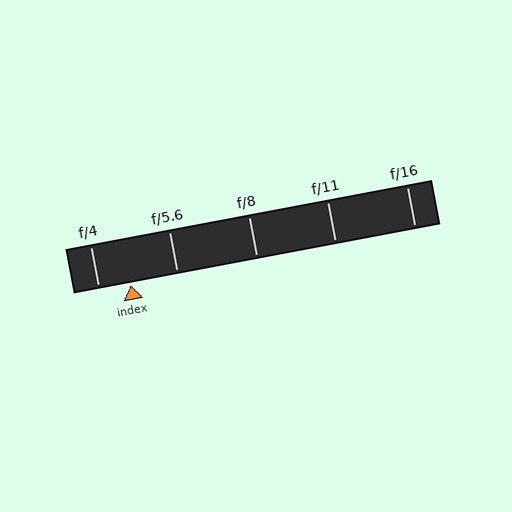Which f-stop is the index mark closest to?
The index mark is closest to f/4.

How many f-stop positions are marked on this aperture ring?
There are 5 f-stop positions marked.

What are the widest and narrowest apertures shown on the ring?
The widest aperture shown is f/4 and the narrowest is f/16.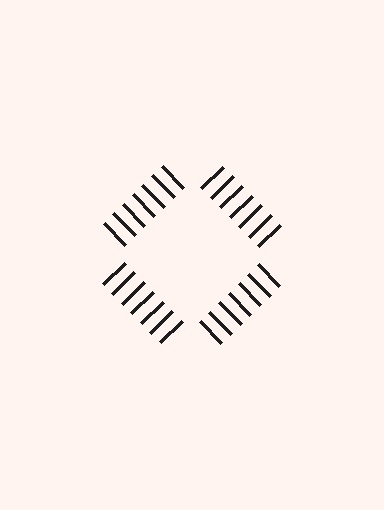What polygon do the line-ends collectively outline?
An illusory square — the line segments terminate on its edges but no continuous stroke is drawn.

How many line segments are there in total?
28 — 7 along each of the 4 edges.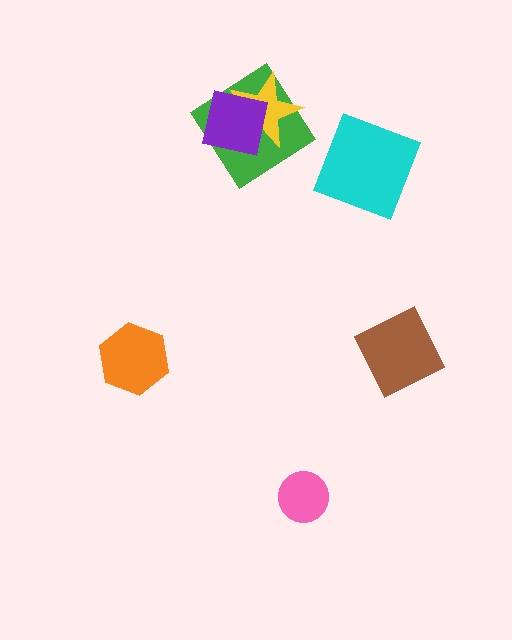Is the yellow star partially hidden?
Yes, it is partially covered by another shape.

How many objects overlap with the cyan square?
0 objects overlap with the cyan square.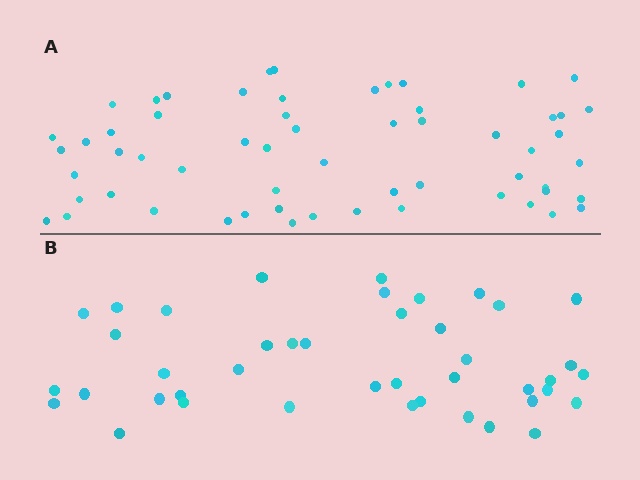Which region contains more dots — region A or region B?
Region A (the top region) has more dots.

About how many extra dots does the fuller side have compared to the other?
Region A has approximately 15 more dots than region B.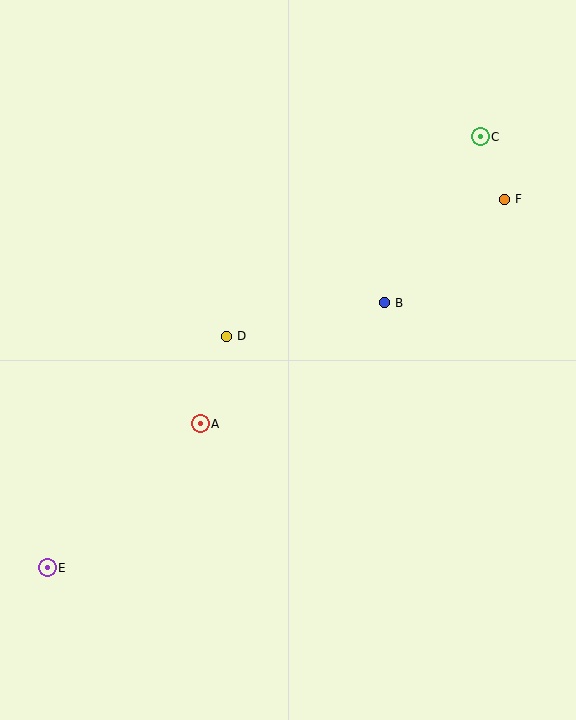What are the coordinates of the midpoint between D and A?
The midpoint between D and A is at (213, 380).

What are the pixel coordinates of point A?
Point A is at (200, 424).